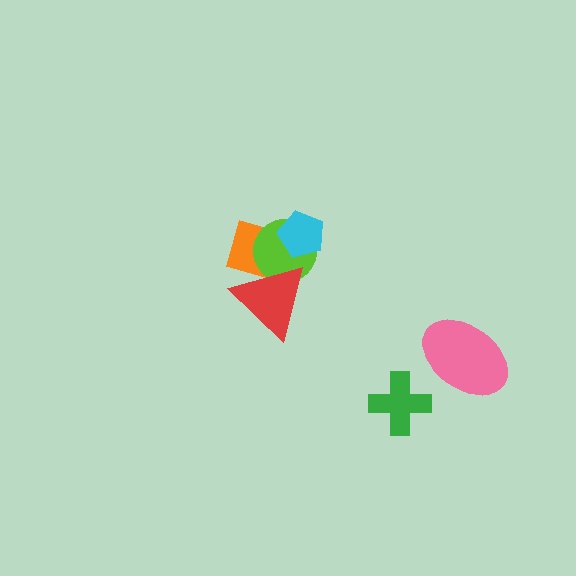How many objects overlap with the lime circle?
3 objects overlap with the lime circle.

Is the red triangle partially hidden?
No, no other shape covers it.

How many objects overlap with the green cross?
0 objects overlap with the green cross.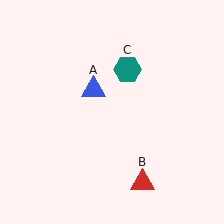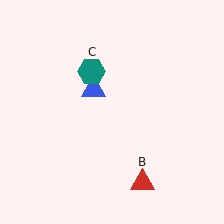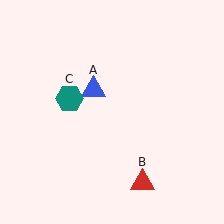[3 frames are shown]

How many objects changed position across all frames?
1 object changed position: teal hexagon (object C).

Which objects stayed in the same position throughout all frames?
Blue triangle (object A) and red triangle (object B) remained stationary.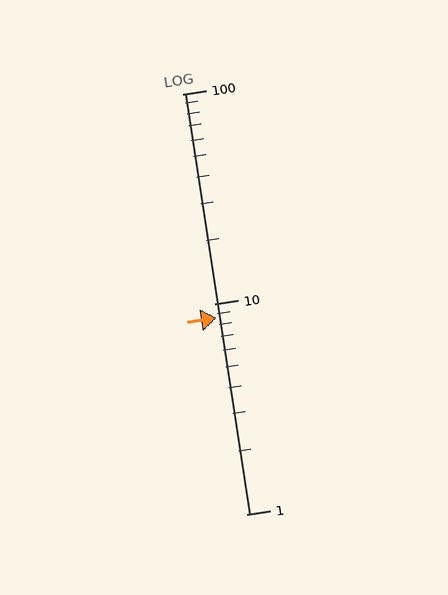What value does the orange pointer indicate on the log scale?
The pointer indicates approximately 8.6.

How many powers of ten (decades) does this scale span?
The scale spans 2 decades, from 1 to 100.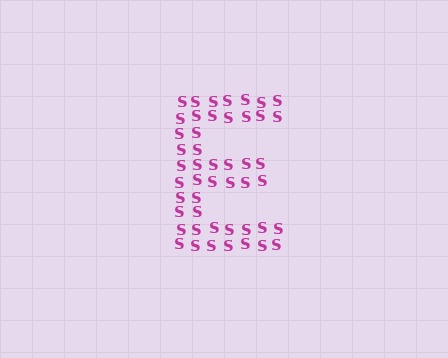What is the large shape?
The large shape is the letter E.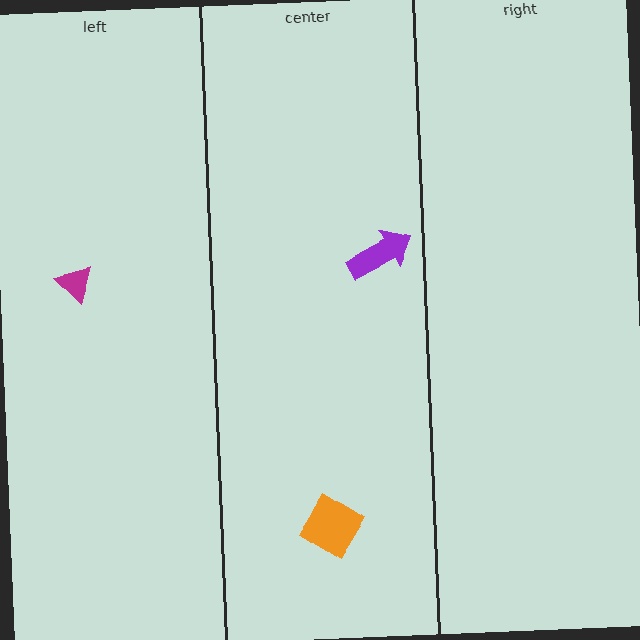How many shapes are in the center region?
2.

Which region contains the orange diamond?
The center region.